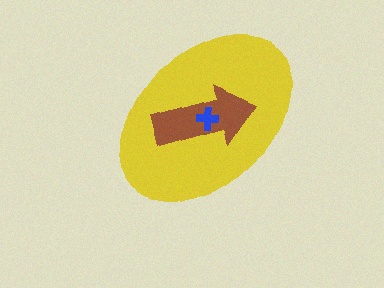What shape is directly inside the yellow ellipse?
The brown arrow.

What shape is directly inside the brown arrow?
The blue cross.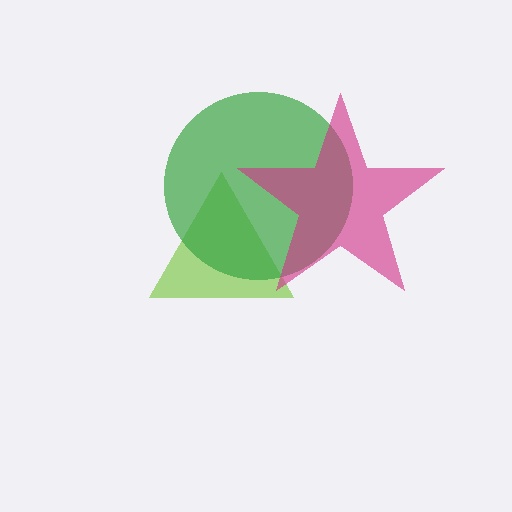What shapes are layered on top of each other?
The layered shapes are: a lime triangle, a green circle, a magenta star.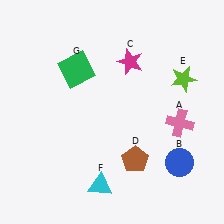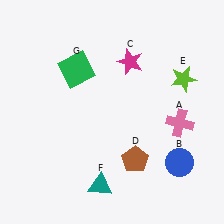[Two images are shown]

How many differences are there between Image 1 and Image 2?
There is 1 difference between the two images.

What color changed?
The triangle (F) changed from cyan in Image 1 to teal in Image 2.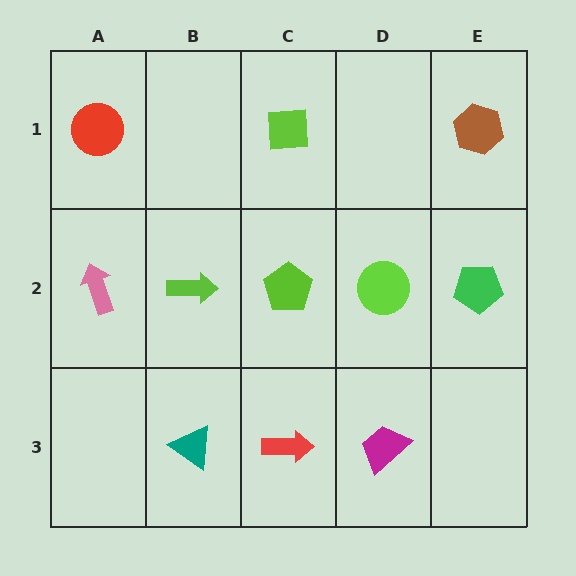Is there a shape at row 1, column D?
No, that cell is empty.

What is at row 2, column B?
A lime arrow.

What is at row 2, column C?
A lime pentagon.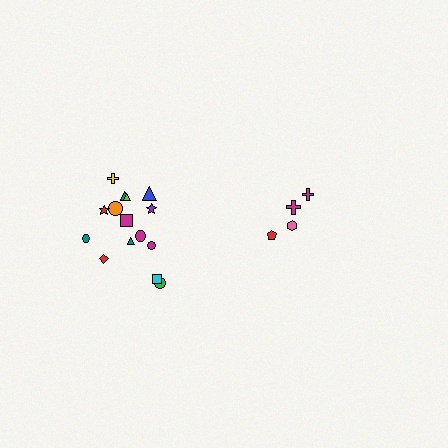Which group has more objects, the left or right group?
The left group.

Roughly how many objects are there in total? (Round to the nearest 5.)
Roughly 20 objects in total.